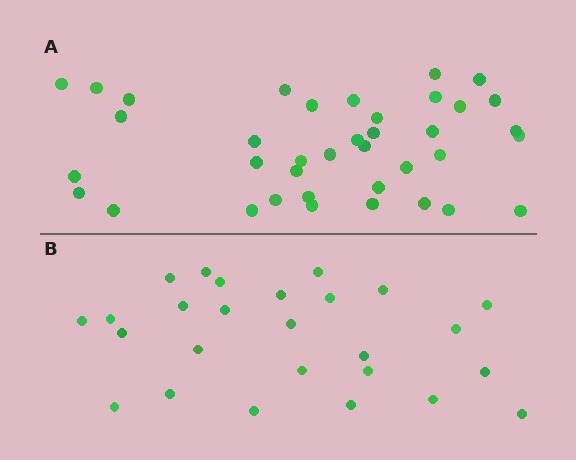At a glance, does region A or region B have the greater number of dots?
Region A (the top region) has more dots.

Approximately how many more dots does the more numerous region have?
Region A has roughly 12 or so more dots than region B.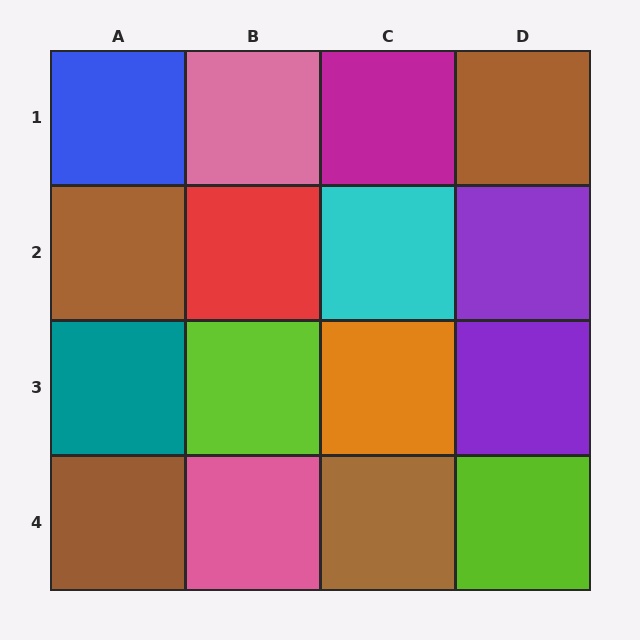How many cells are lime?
2 cells are lime.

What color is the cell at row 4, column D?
Lime.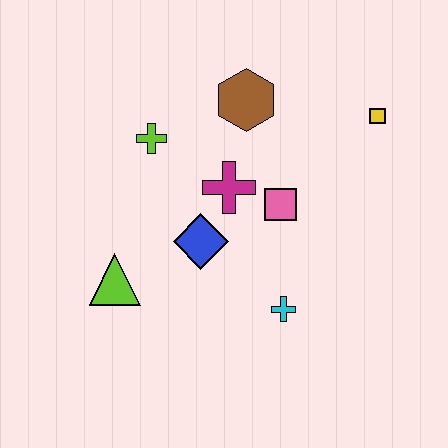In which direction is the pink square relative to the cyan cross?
The pink square is above the cyan cross.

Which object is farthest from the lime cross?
The yellow square is farthest from the lime cross.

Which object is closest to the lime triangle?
The blue diamond is closest to the lime triangle.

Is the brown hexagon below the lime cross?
No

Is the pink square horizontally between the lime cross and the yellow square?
Yes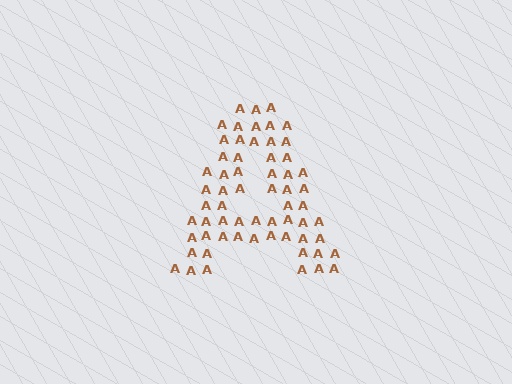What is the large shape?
The large shape is the letter A.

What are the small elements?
The small elements are letter A's.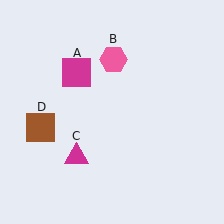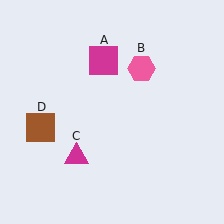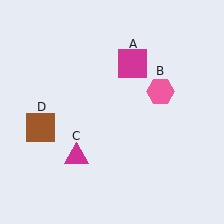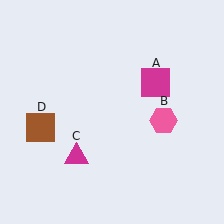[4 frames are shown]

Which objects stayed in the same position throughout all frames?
Magenta triangle (object C) and brown square (object D) remained stationary.